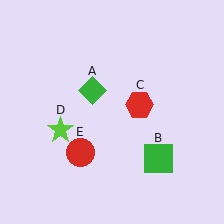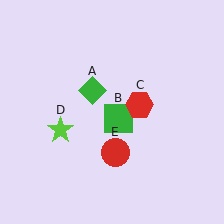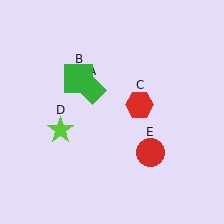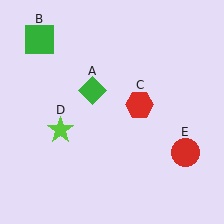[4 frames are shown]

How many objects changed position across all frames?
2 objects changed position: green square (object B), red circle (object E).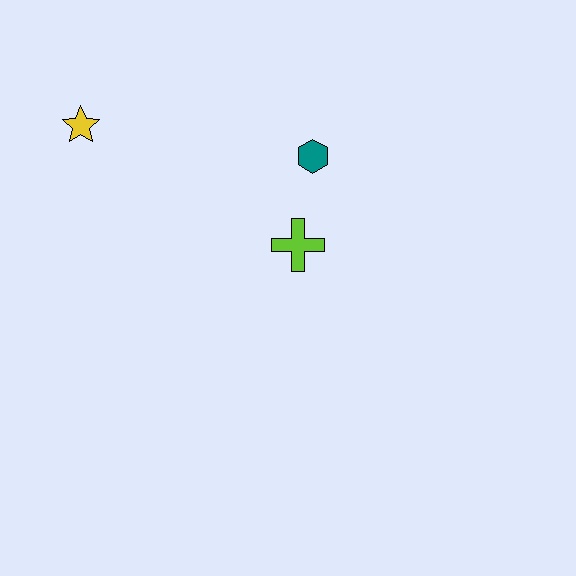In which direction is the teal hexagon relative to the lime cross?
The teal hexagon is above the lime cross.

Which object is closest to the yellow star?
The teal hexagon is closest to the yellow star.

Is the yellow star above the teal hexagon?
Yes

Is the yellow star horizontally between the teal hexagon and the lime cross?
No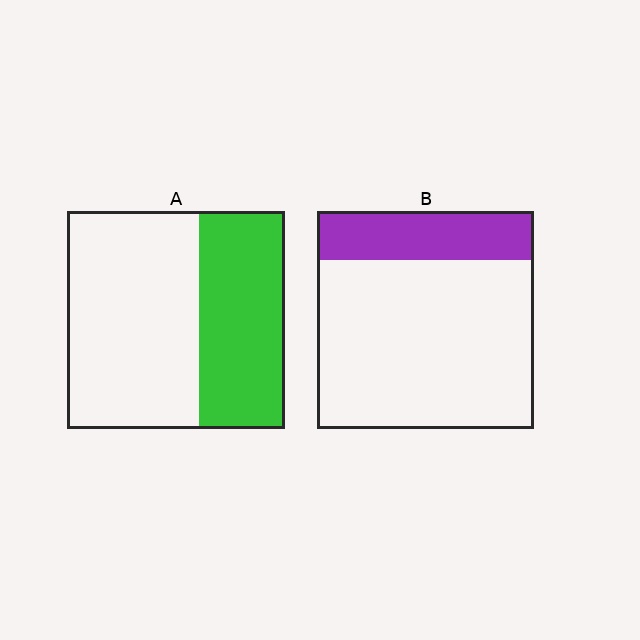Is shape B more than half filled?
No.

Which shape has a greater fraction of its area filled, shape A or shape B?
Shape A.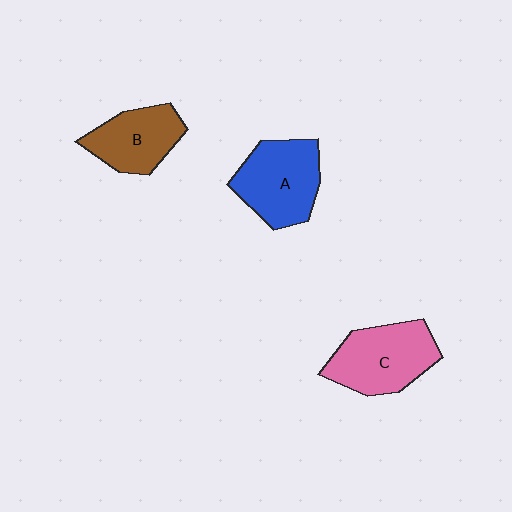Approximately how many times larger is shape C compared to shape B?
Approximately 1.3 times.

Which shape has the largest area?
Shape C (pink).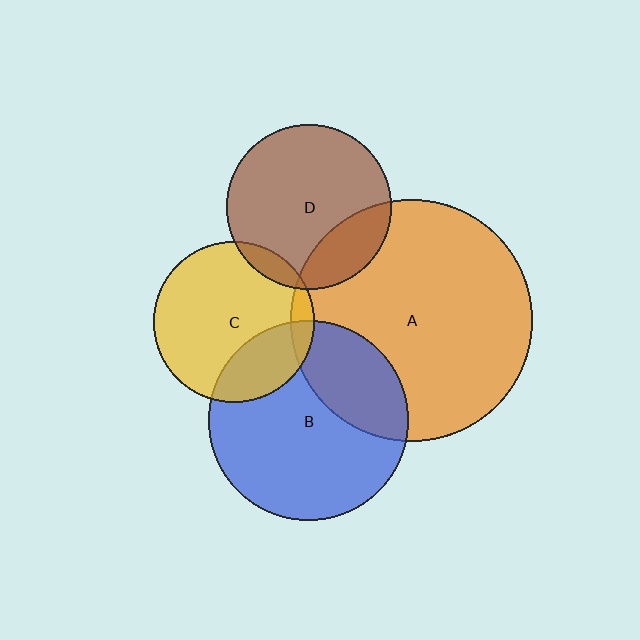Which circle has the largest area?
Circle A (orange).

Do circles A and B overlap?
Yes.